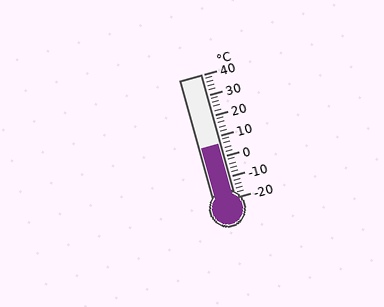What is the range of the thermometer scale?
The thermometer scale ranges from -20°C to 40°C.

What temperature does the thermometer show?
The thermometer shows approximately 6°C.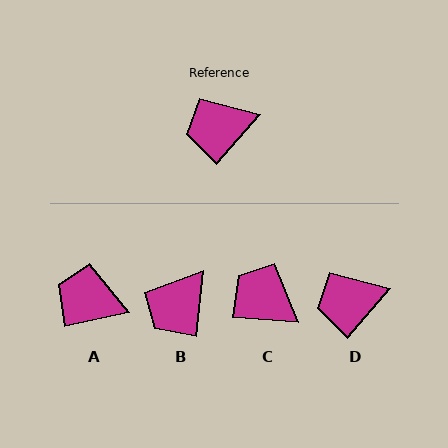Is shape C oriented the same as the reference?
No, it is off by about 53 degrees.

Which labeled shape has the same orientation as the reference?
D.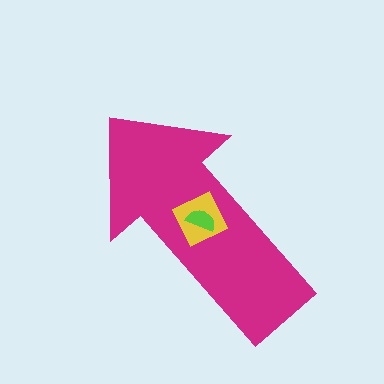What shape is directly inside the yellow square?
The lime semicircle.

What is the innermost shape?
The lime semicircle.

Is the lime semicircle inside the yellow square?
Yes.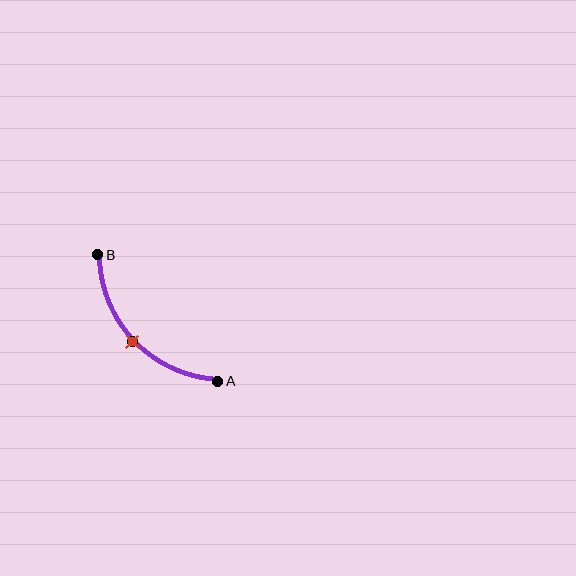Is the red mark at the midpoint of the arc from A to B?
Yes. The red mark lies on the arc at equal arc-length from both A and B — it is the arc midpoint.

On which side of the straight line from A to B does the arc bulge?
The arc bulges below and to the left of the straight line connecting A and B.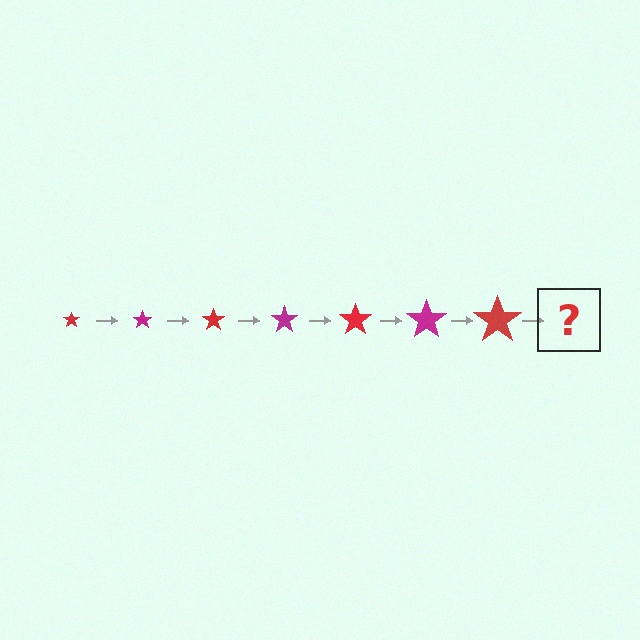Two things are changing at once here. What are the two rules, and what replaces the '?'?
The two rules are that the star grows larger each step and the color cycles through red and magenta. The '?' should be a magenta star, larger than the previous one.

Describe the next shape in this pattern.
It should be a magenta star, larger than the previous one.